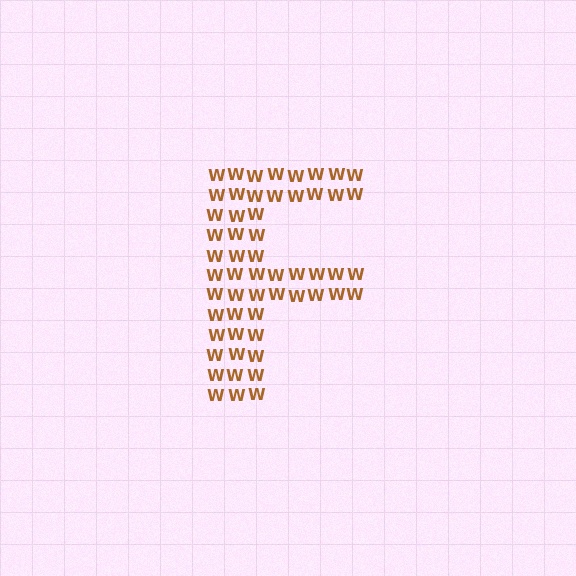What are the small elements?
The small elements are letter W's.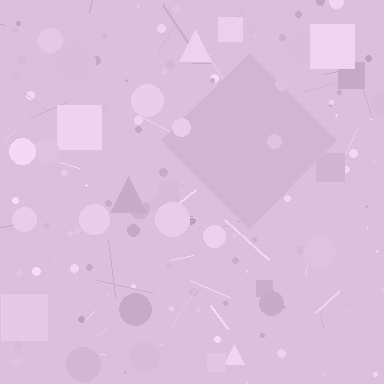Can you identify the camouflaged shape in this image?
The camouflaged shape is a diamond.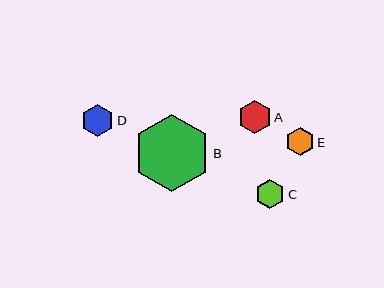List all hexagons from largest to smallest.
From largest to smallest: B, A, D, C, E.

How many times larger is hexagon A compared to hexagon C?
Hexagon A is approximately 1.1 times the size of hexagon C.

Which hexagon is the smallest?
Hexagon E is the smallest with a size of approximately 28 pixels.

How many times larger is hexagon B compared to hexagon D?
Hexagon B is approximately 2.4 times the size of hexagon D.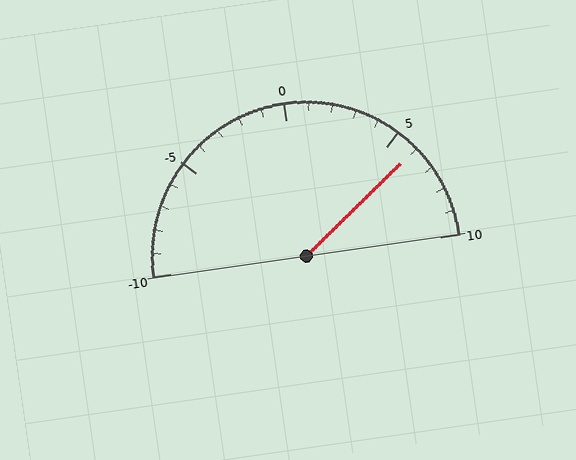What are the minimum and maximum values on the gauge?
The gauge ranges from -10 to 10.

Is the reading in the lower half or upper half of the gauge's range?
The reading is in the upper half of the range (-10 to 10).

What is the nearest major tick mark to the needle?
The nearest major tick mark is 5.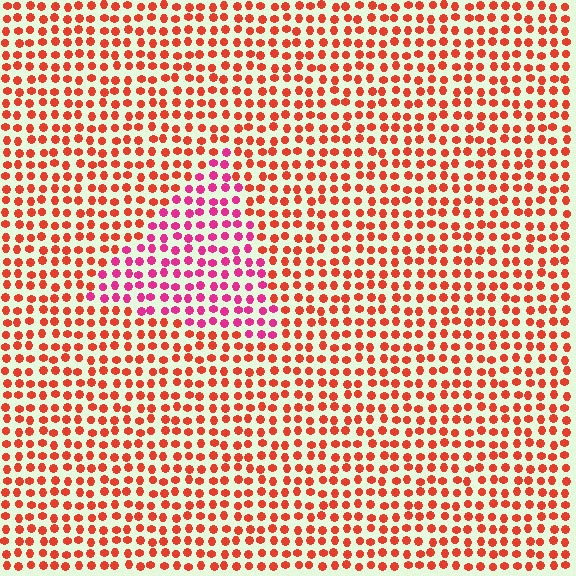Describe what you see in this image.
The image is filled with small red elements in a uniform arrangement. A triangle-shaped region is visible where the elements are tinted to a slightly different hue, forming a subtle color boundary.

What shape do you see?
I see a triangle.